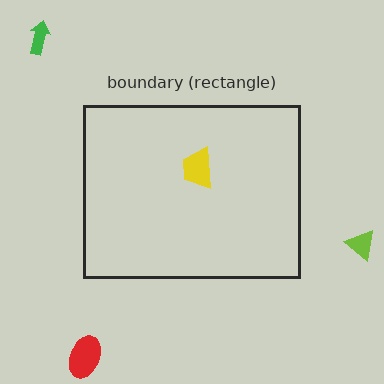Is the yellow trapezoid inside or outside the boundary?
Inside.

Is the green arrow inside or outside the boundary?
Outside.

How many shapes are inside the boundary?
1 inside, 3 outside.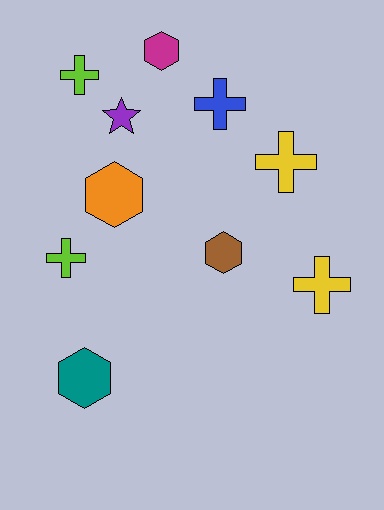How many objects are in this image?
There are 10 objects.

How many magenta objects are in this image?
There is 1 magenta object.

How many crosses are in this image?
There are 5 crosses.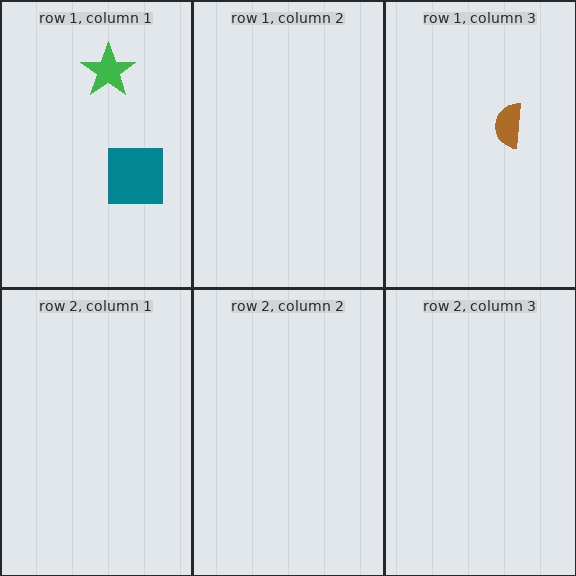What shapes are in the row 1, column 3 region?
The brown semicircle.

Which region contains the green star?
The row 1, column 1 region.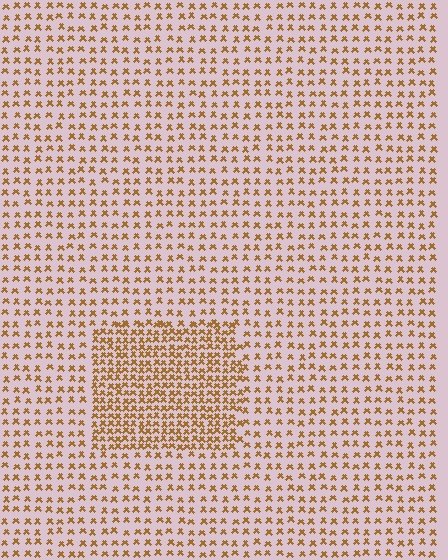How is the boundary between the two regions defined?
The boundary is defined by a change in element density (approximately 2.1x ratio). All elements are the same color, size, and shape.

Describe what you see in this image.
The image contains small brown elements arranged at two different densities. A rectangle-shaped region is visible where the elements are more densely packed than the surrounding area.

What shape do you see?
I see a rectangle.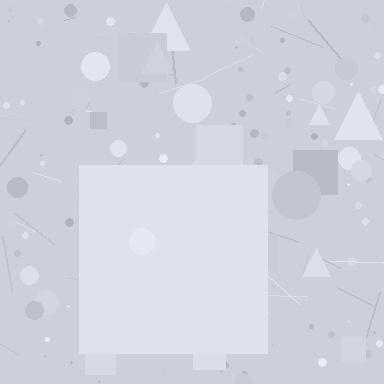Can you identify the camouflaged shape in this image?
The camouflaged shape is a square.